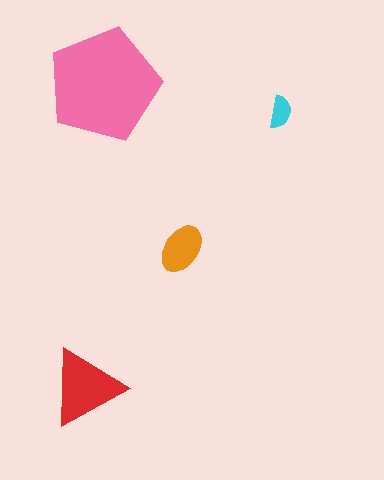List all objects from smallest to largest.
The cyan semicircle, the orange ellipse, the red triangle, the pink pentagon.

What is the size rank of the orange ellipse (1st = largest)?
3rd.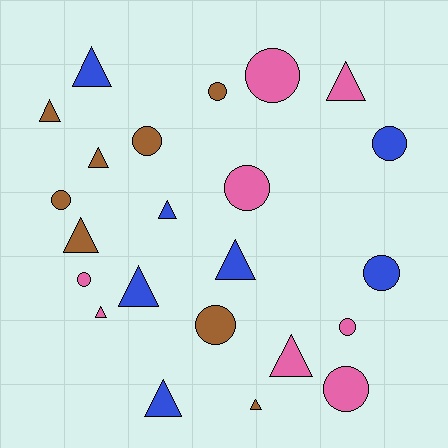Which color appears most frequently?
Pink, with 8 objects.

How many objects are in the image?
There are 23 objects.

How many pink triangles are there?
There are 3 pink triangles.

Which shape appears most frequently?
Triangle, with 12 objects.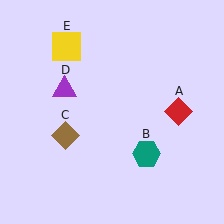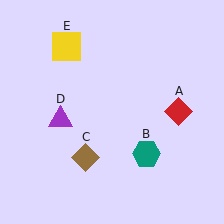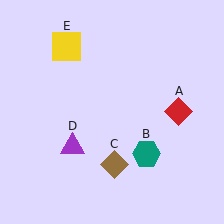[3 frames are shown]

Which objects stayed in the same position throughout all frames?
Red diamond (object A) and teal hexagon (object B) and yellow square (object E) remained stationary.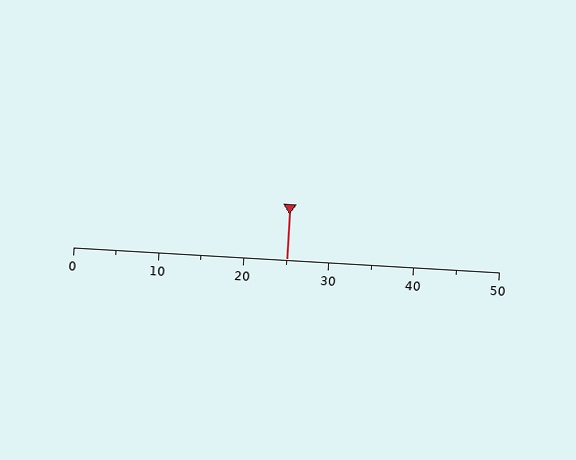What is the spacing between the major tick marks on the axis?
The major ticks are spaced 10 apart.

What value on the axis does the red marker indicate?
The marker indicates approximately 25.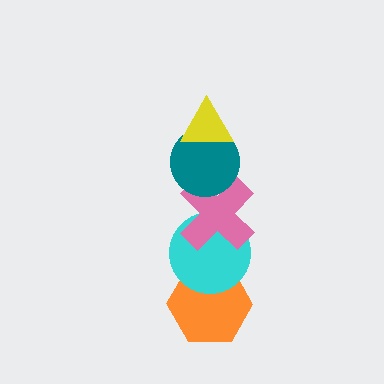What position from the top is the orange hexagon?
The orange hexagon is 5th from the top.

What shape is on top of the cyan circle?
The pink cross is on top of the cyan circle.